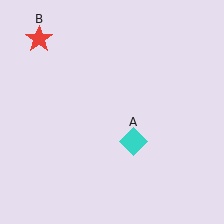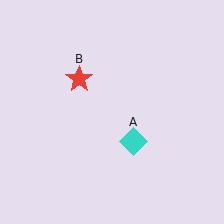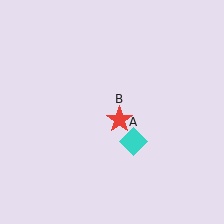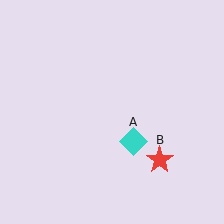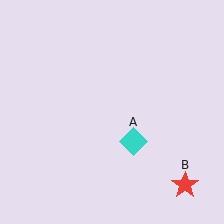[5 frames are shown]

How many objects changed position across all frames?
1 object changed position: red star (object B).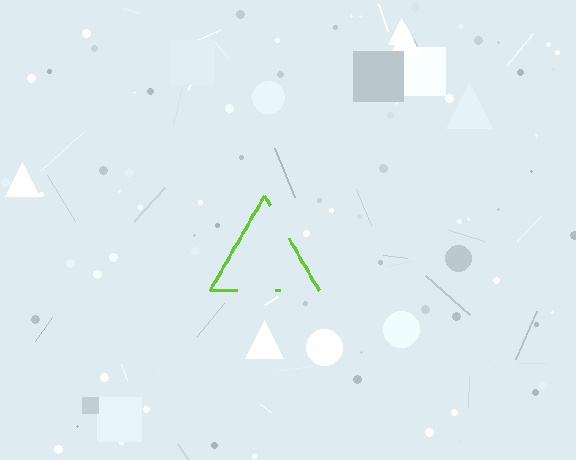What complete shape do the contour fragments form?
The contour fragments form a triangle.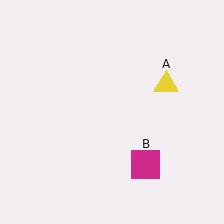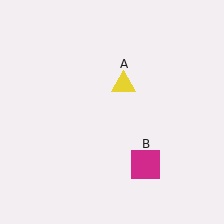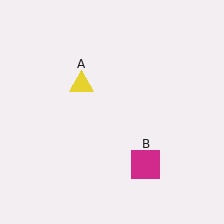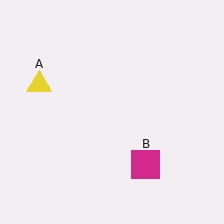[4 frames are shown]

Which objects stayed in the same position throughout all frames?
Magenta square (object B) remained stationary.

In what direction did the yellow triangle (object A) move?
The yellow triangle (object A) moved left.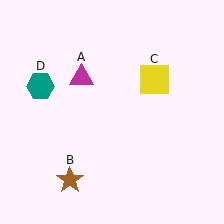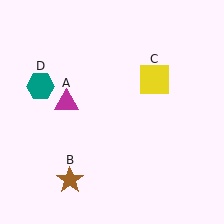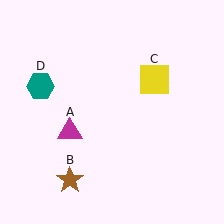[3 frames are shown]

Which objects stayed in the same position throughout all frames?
Brown star (object B) and yellow square (object C) and teal hexagon (object D) remained stationary.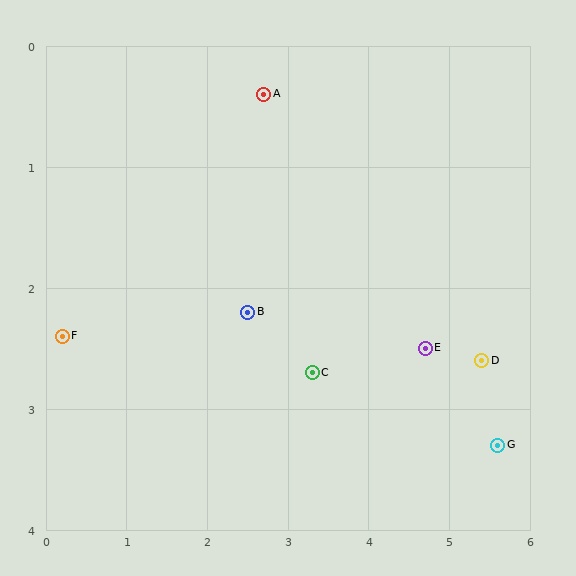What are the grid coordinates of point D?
Point D is at approximately (5.4, 2.6).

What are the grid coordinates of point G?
Point G is at approximately (5.6, 3.3).